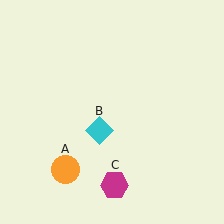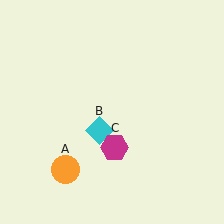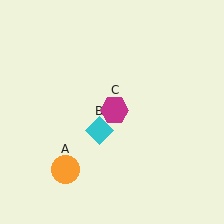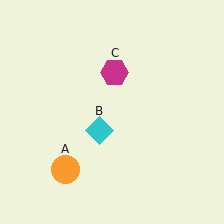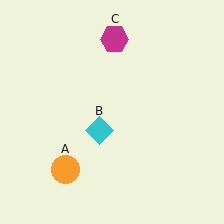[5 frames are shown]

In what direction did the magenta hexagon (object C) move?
The magenta hexagon (object C) moved up.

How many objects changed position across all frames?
1 object changed position: magenta hexagon (object C).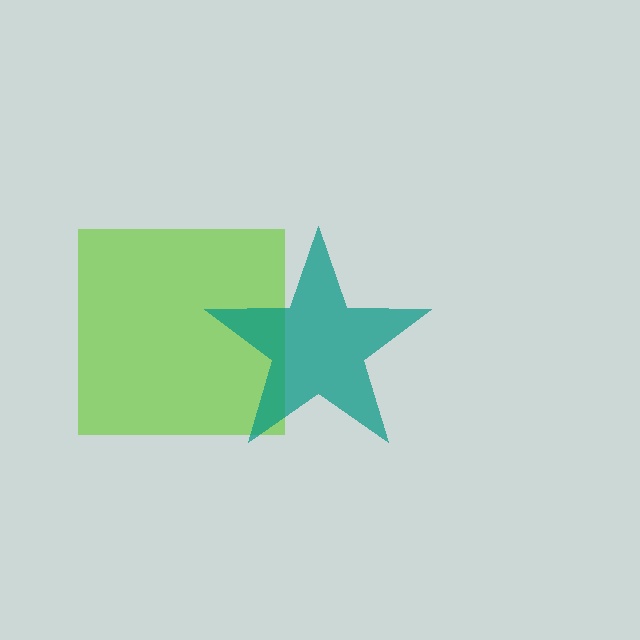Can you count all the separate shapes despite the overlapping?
Yes, there are 2 separate shapes.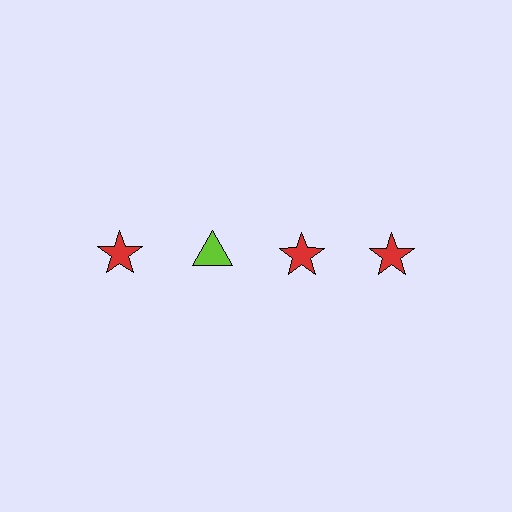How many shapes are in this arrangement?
There are 4 shapes arranged in a grid pattern.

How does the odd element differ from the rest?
It differs in both color (lime instead of red) and shape (triangle instead of star).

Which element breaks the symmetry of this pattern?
The lime triangle in the top row, second from left column breaks the symmetry. All other shapes are red stars.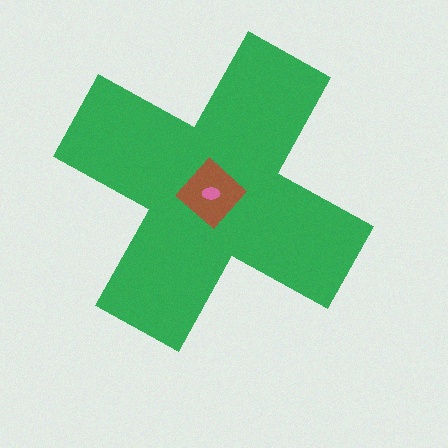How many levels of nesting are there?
3.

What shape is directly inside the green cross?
The brown diamond.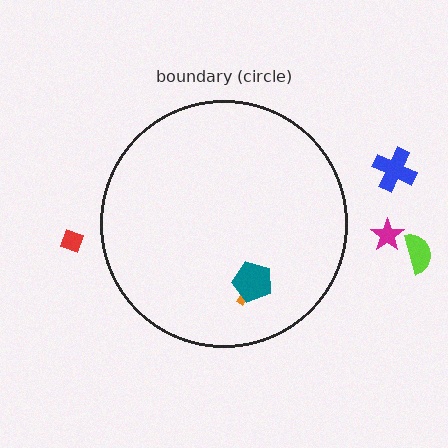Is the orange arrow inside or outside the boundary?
Inside.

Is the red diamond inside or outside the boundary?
Outside.